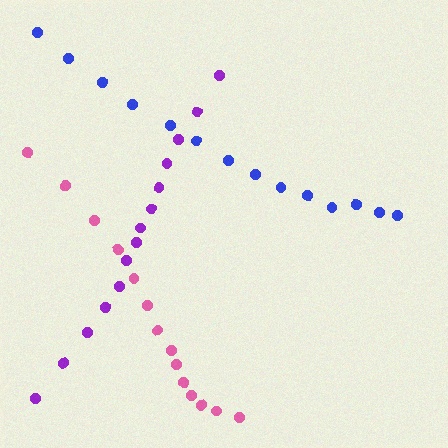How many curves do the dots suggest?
There are 3 distinct paths.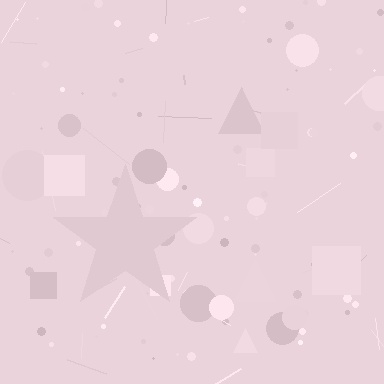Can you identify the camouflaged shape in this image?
The camouflaged shape is a star.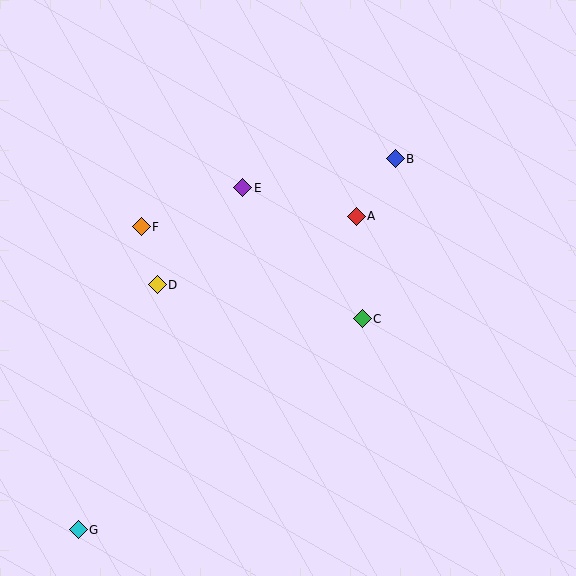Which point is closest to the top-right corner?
Point B is closest to the top-right corner.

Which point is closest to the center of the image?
Point C at (362, 319) is closest to the center.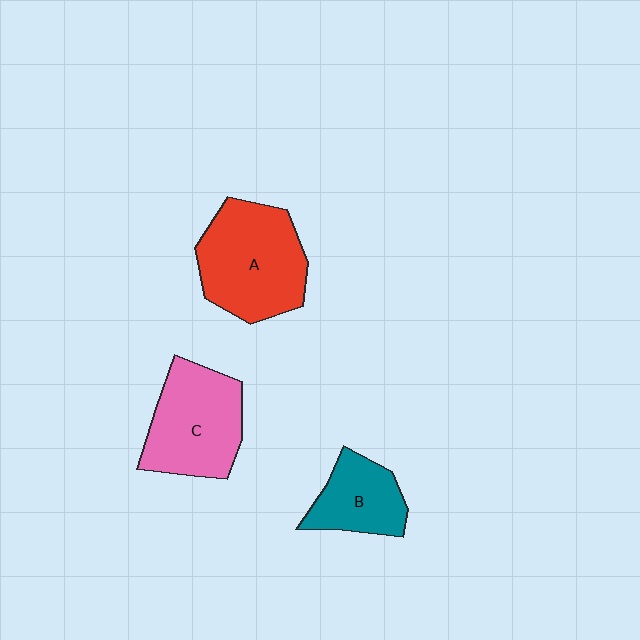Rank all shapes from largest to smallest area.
From largest to smallest: A (red), C (pink), B (teal).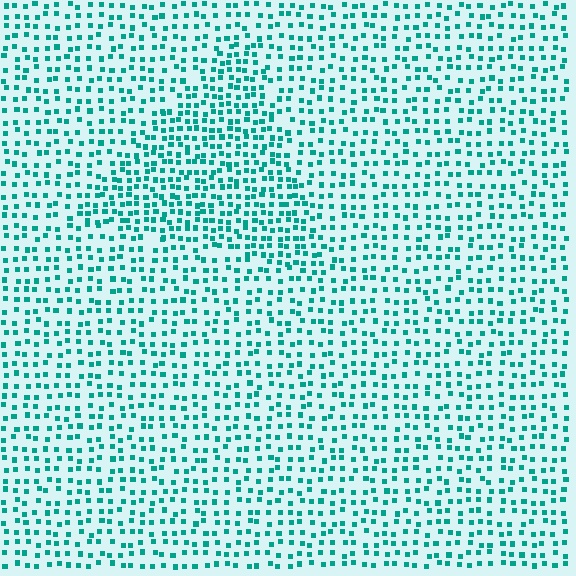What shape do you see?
I see a triangle.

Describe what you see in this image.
The image contains small teal elements arranged at two different densities. A triangle-shaped region is visible where the elements are more densely packed than the surrounding area.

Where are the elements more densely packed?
The elements are more densely packed inside the triangle boundary.